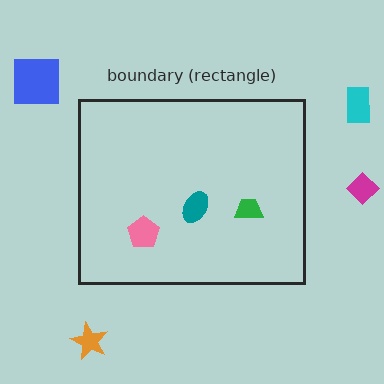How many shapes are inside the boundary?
3 inside, 4 outside.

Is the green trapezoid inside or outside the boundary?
Inside.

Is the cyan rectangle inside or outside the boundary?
Outside.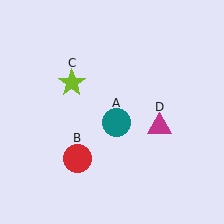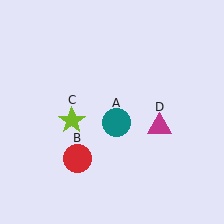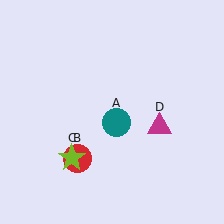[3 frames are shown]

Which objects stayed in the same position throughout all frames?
Teal circle (object A) and red circle (object B) and magenta triangle (object D) remained stationary.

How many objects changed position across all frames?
1 object changed position: lime star (object C).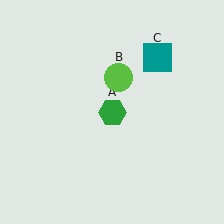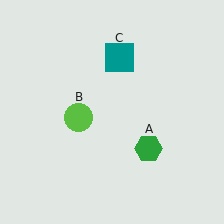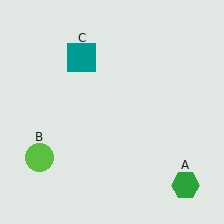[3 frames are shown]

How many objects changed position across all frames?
3 objects changed position: green hexagon (object A), lime circle (object B), teal square (object C).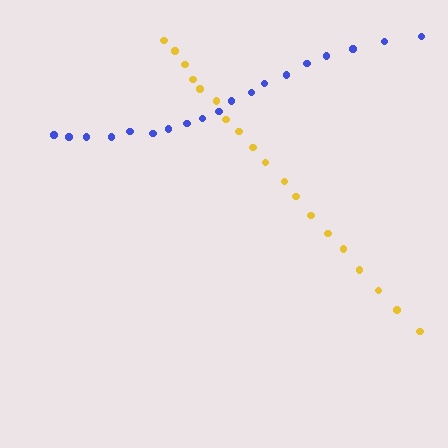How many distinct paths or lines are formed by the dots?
There are 2 distinct paths.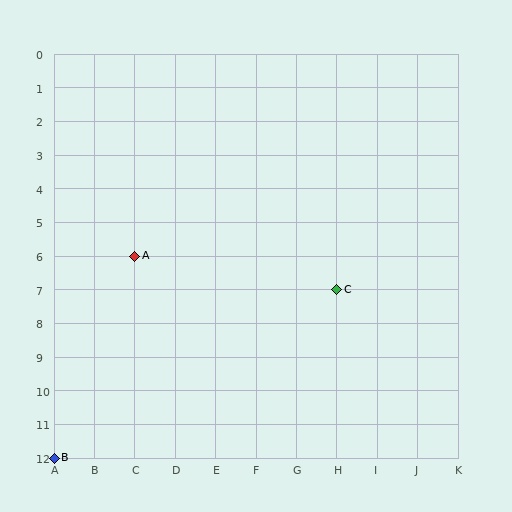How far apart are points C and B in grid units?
Points C and B are 7 columns and 5 rows apart (about 8.6 grid units diagonally).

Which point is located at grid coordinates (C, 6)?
Point A is at (C, 6).